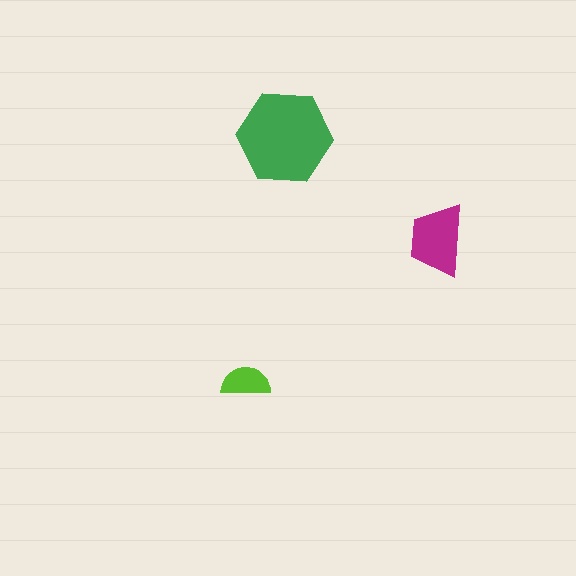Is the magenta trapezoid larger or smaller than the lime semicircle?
Larger.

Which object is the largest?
The green hexagon.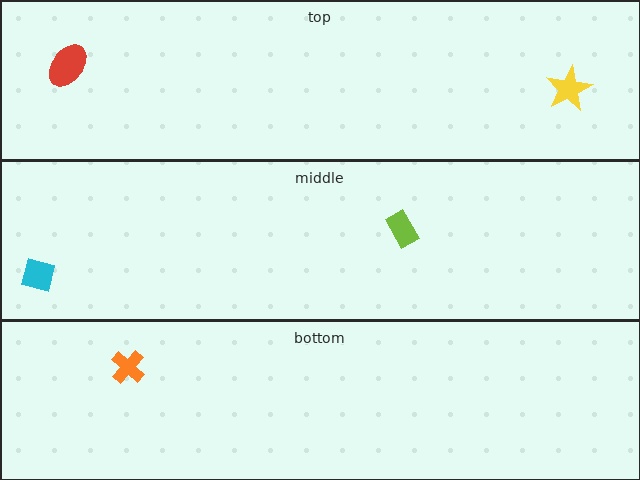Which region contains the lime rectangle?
The middle region.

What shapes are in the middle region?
The lime rectangle, the cyan square.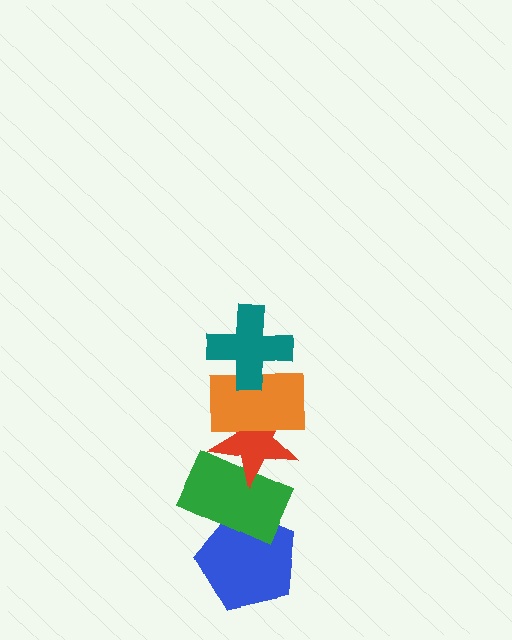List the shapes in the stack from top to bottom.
From top to bottom: the teal cross, the orange rectangle, the red star, the green rectangle, the blue pentagon.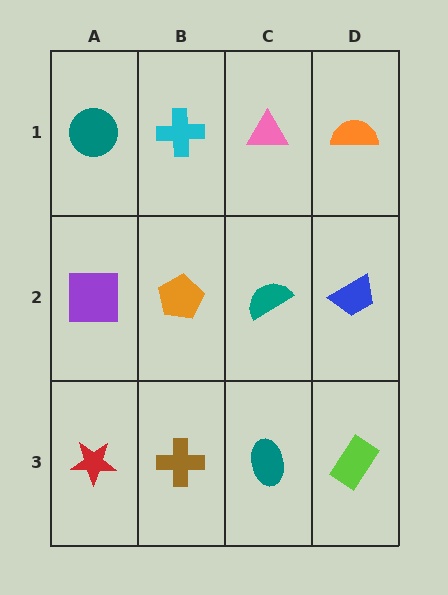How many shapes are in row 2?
4 shapes.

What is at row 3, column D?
A lime rectangle.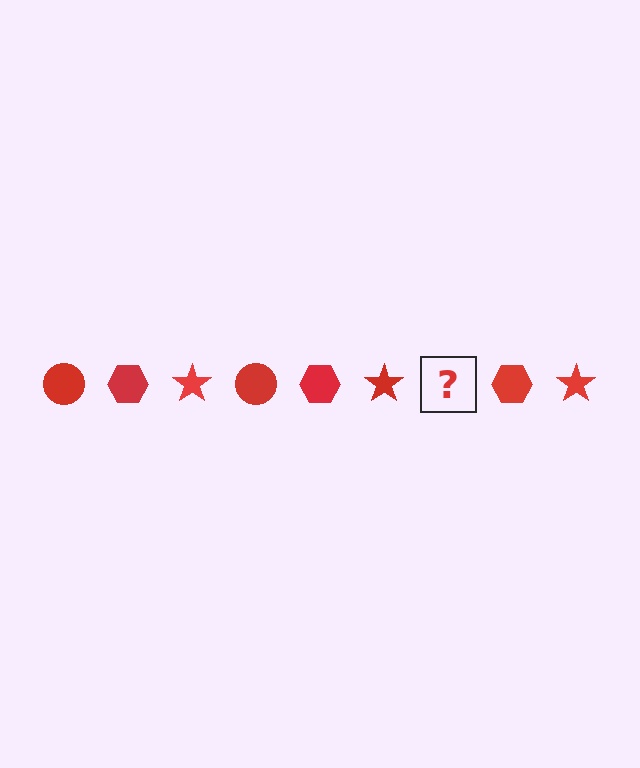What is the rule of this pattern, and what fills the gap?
The rule is that the pattern cycles through circle, hexagon, star shapes in red. The gap should be filled with a red circle.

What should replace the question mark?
The question mark should be replaced with a red circle.